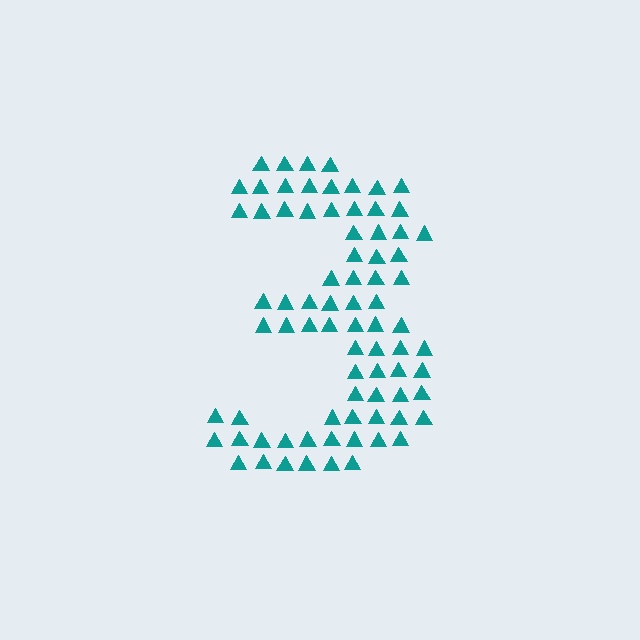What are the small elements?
The small elements are triangles.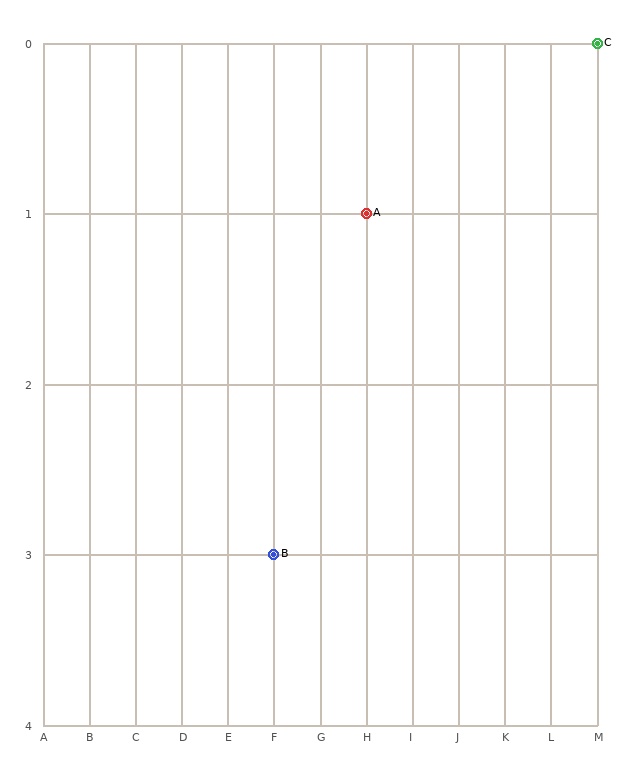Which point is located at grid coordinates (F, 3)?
Point B is at (F, 3).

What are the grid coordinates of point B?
Point B is at grid coordinates (F, 3).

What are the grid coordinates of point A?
Point A is at grid coordinates (H, 1).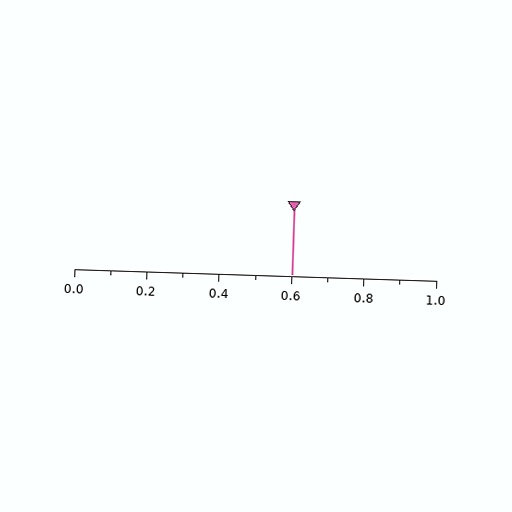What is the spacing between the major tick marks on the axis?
The major ticks are spaced 0.2 apart.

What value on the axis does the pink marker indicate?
The marker indicates approximately 0.6.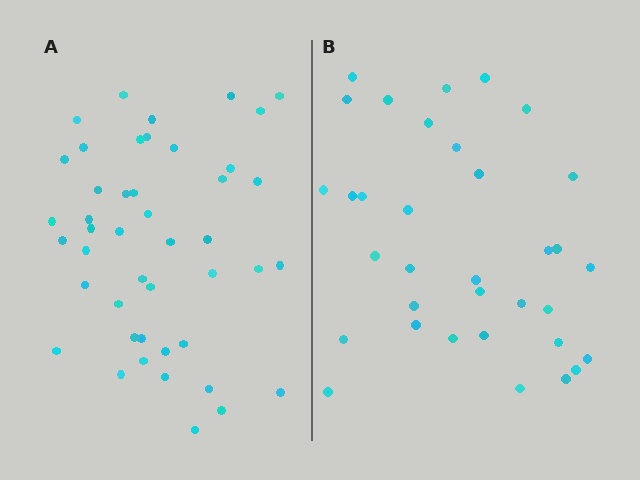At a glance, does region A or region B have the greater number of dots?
Region A (the left region) has more dots.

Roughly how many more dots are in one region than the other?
Region A has roughly 12 or so more dots than region B.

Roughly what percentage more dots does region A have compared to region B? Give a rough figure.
About 30% more.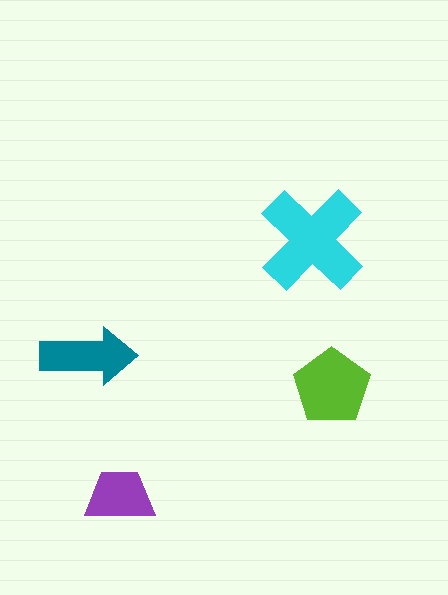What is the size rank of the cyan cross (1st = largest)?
1st.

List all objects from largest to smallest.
The cyan cross, the lime pentagon, the teal arrow, the purple trapezoid.